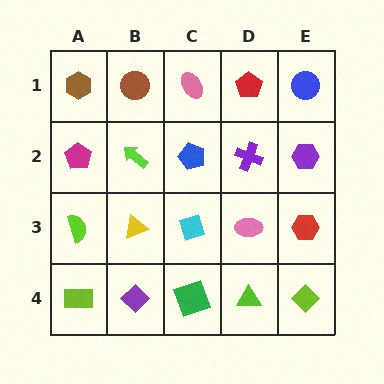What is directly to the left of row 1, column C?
A brown circle.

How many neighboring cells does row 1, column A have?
2.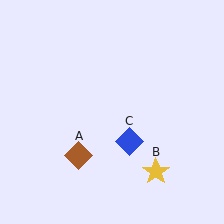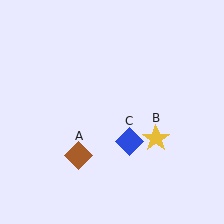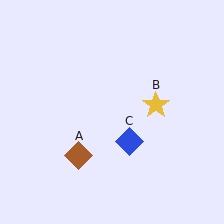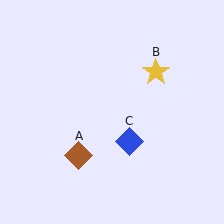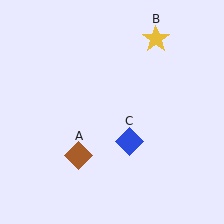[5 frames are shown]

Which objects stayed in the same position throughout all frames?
Brown diamond (object A) and blue diamond (object C) remained stationary.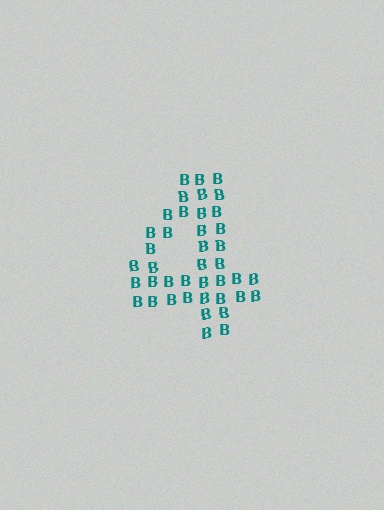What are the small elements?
The small elements are letter B's.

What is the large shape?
The large shape is the digit 4.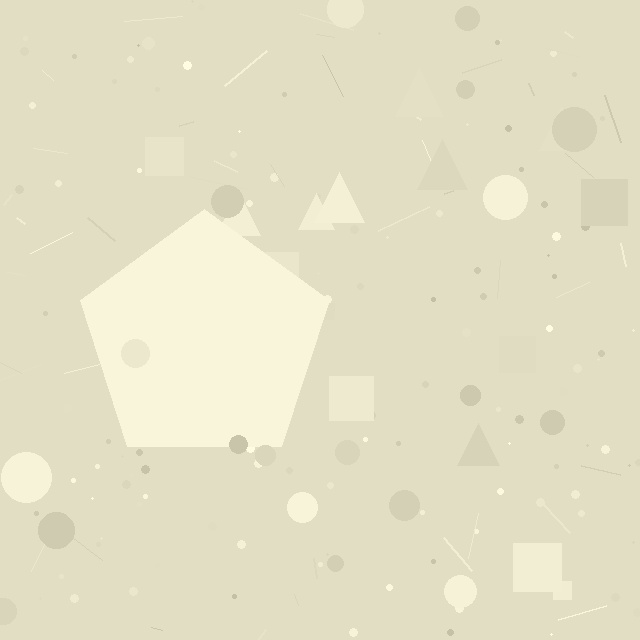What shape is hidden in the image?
A pentagon is hidden in the image.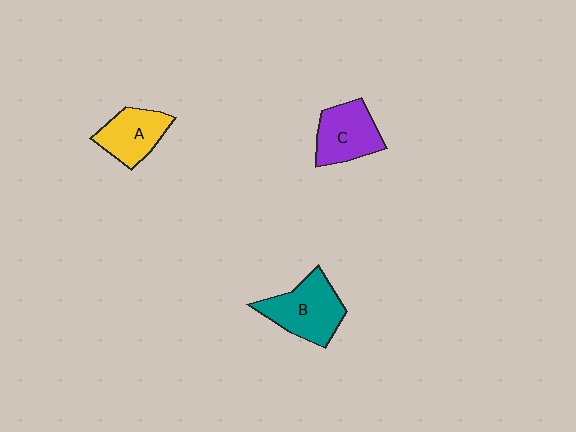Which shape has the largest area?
Shape B (teal).